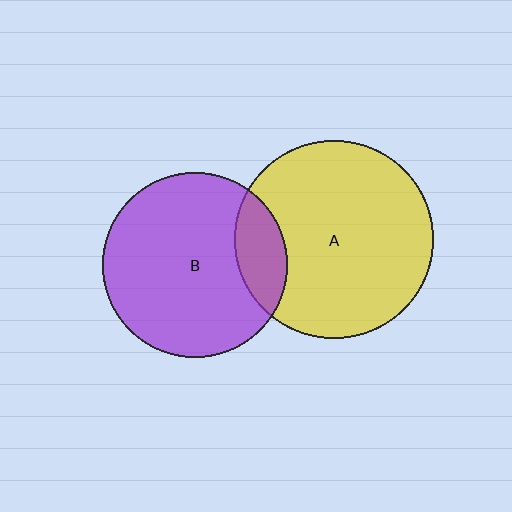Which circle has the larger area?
Circle A (yellow).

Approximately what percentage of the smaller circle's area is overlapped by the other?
Approximately 15%.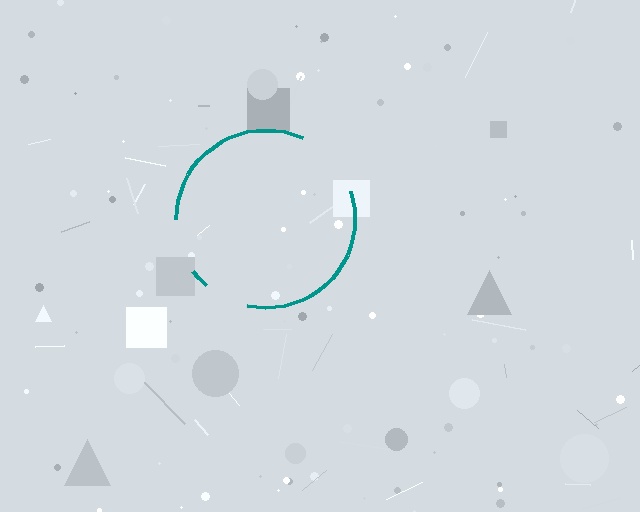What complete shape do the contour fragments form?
The contour fragments form a circle.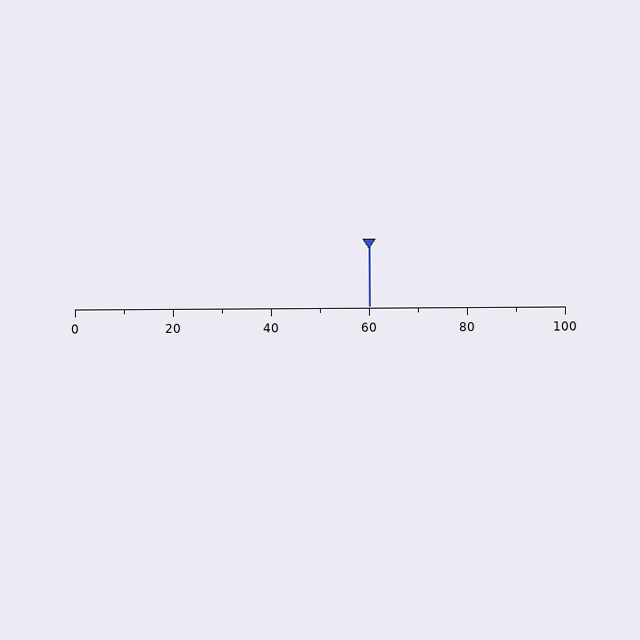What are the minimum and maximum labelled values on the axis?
The axis runs from 0 to 100.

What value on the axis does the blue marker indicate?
The marker indicates approximately 60.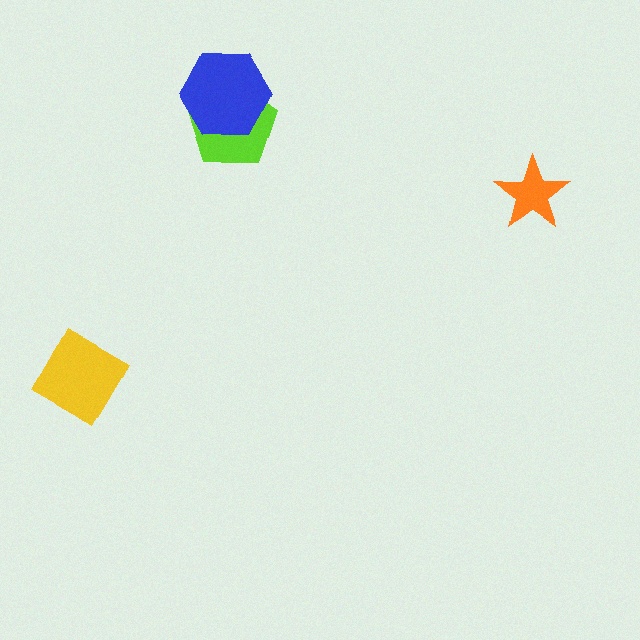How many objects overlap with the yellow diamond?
0 objects overlap with the yellow diamond.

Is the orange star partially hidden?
No, no other shape covers it.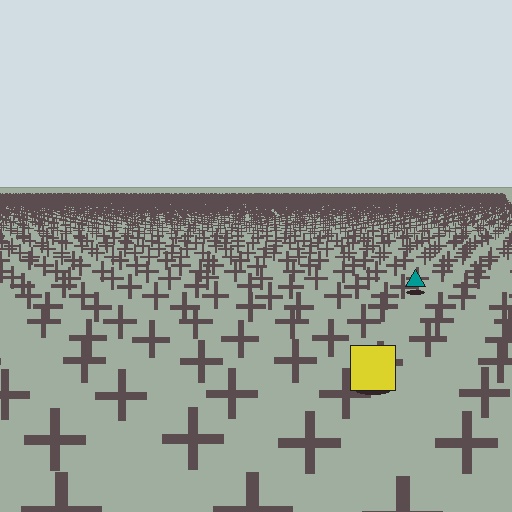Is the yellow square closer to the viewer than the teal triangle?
Yes. The yellow square is closer — you can tell from the texture gradient: the ground texture is coarser near it.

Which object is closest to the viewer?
The yellow square is closest. The texture marks near it are larger and more spread out.